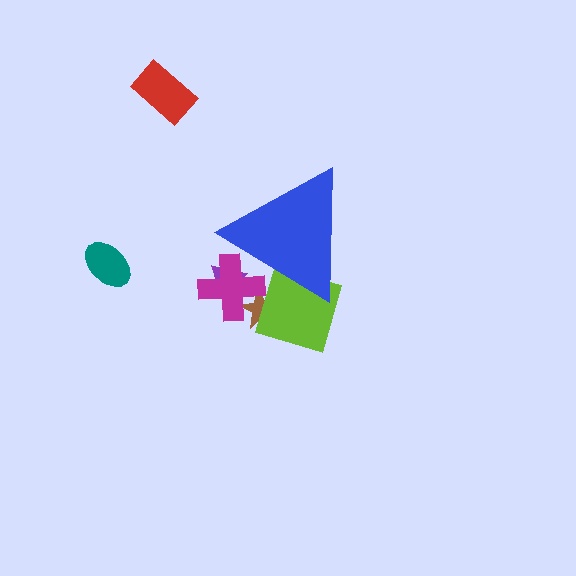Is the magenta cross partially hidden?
Yes, the magenta cross is partially hidden behind the blue triangle.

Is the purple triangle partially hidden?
Yes, the purple triangle is partially hidden behind the blue triangle.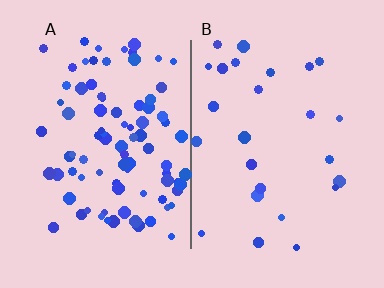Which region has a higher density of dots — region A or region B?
A (the left).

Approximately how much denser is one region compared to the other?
Approximately 3.4× — region A over region B.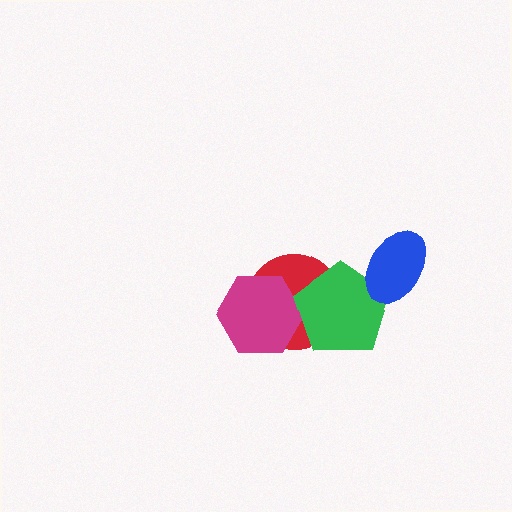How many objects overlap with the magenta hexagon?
2 objects overlap with the magenta hexagon.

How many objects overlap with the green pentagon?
3 objects overlap with the green pentagon.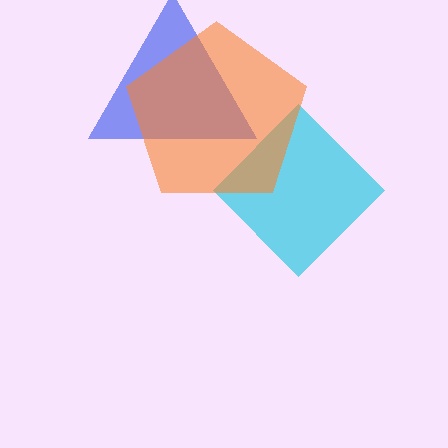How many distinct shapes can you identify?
There are 3 distinct shapes: a blue triangle, a cyan diamond, an orange pentagon.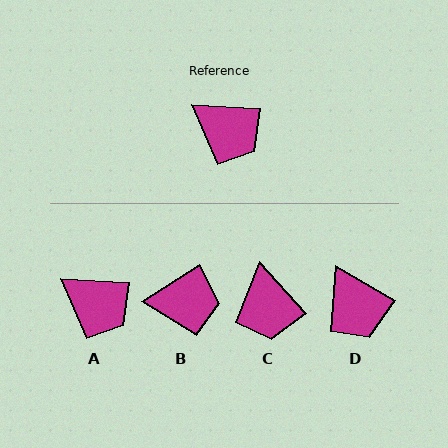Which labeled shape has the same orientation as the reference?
A.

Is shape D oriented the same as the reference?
No, it is off by about 27 degrees.